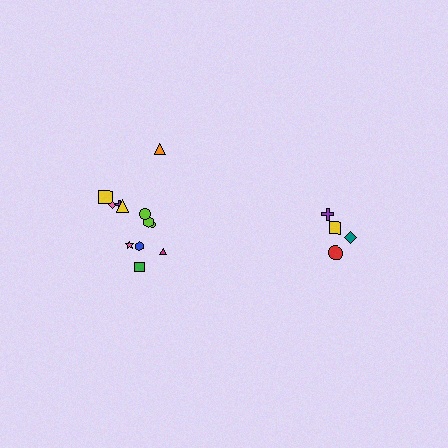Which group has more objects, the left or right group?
The left group.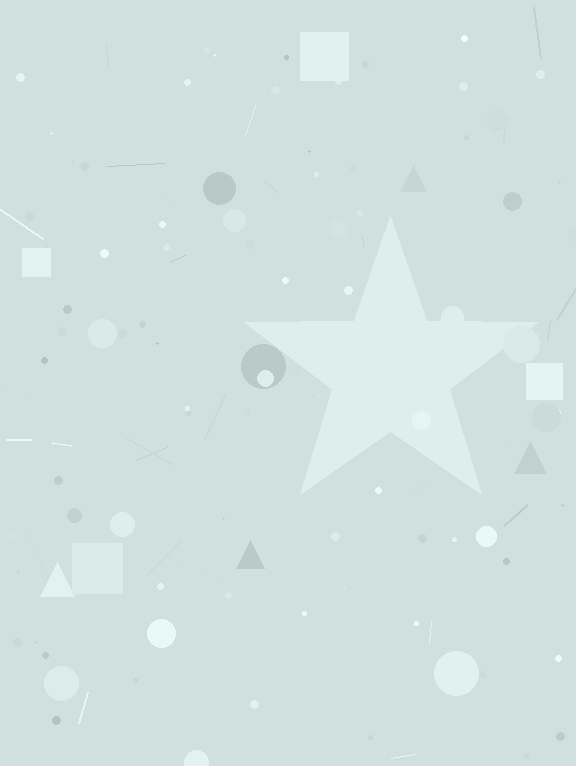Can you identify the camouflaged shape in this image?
The camouflaged shape is a star.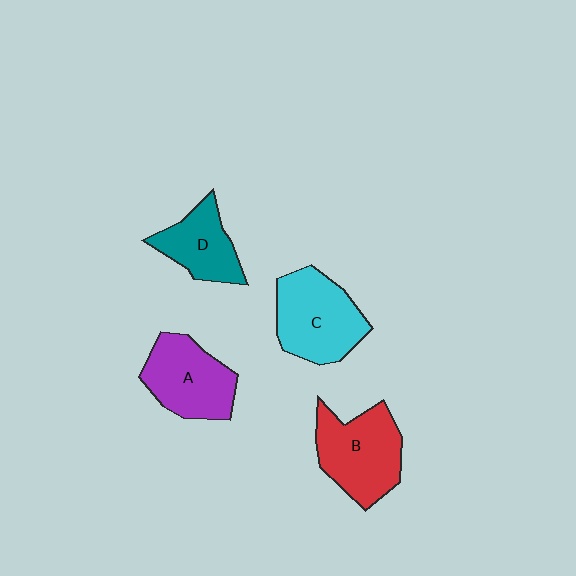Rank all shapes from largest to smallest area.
From largest to smallest: B (red), C (cyan), A (purple), D (teal).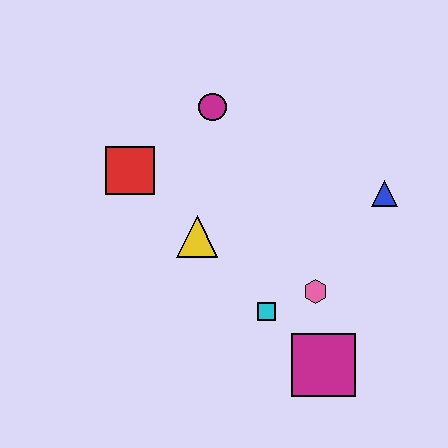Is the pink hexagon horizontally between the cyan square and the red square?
No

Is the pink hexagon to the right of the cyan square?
Yes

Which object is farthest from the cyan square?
The magenta circle is farthest from the cyan square.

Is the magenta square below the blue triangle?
Yes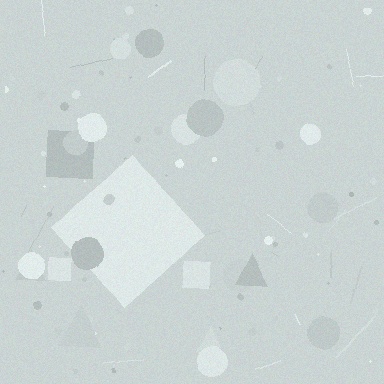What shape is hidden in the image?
A diamond is hidden in the image.